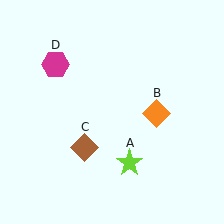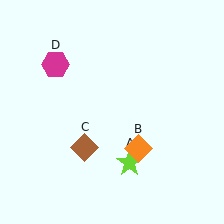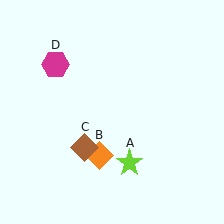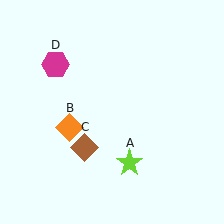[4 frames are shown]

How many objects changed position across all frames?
1 object changed position: orange diamond (object B).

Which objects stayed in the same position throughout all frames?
Lime star (object A) and brown diamond (object C) and magenta hexagon (object D) remained stationary.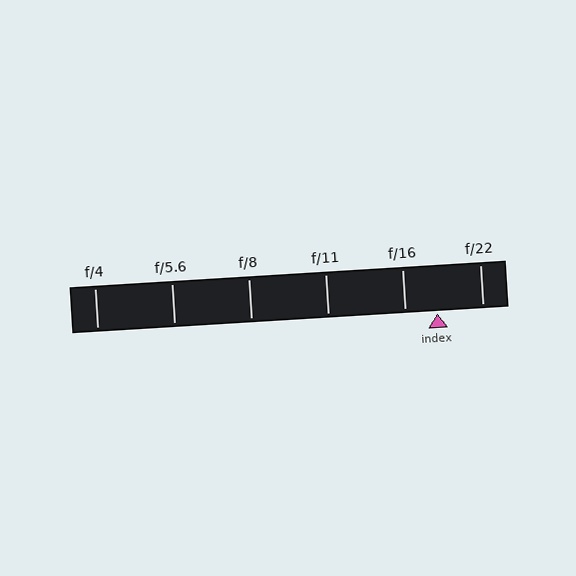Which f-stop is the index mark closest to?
The index mark is closest to f/16.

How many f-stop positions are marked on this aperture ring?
There are 6 f-stop positions marked.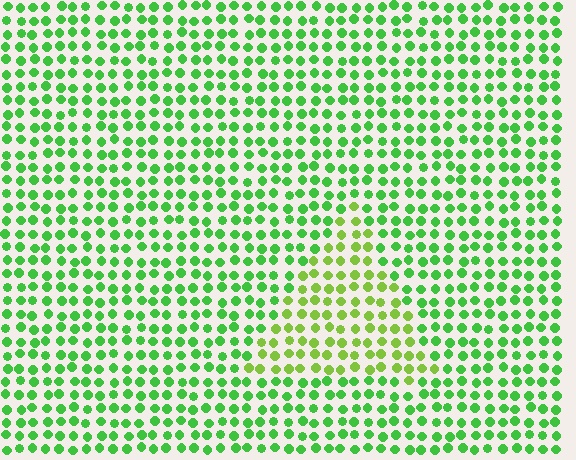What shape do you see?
I see a triangle.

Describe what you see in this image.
The image is filled with small green elements in a uniform arrangement. A triangle-shaped region is visible where the elements are tinted to a slightly different hue, forming a subtle color boundary.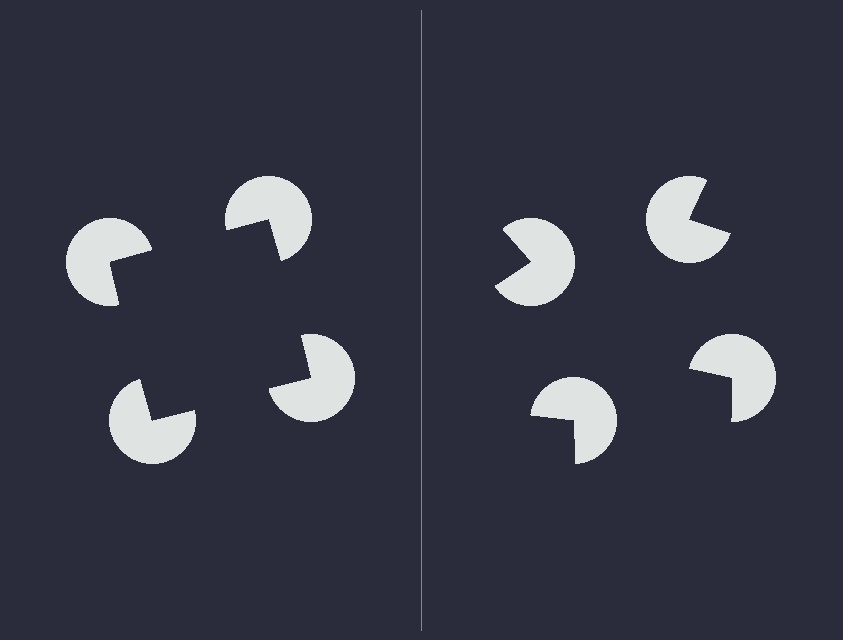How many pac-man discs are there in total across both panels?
8 — 4 on each side.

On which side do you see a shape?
An illusory square appears on the left side. On the right side the wedge cuts are rotated, so no coherent shape forms.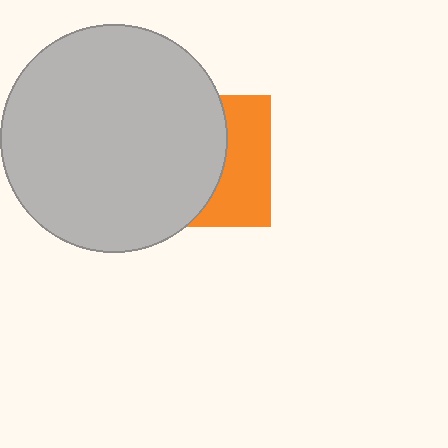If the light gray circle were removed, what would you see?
You would see the complete orange square.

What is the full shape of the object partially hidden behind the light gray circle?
The partially hidden object is an orange square.